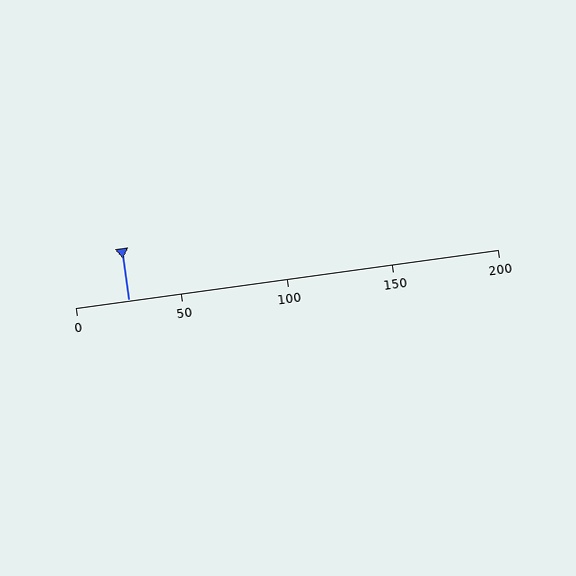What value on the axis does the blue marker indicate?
The marker indicates approximately 25.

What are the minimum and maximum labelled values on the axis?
The axis runs from 0 to 200.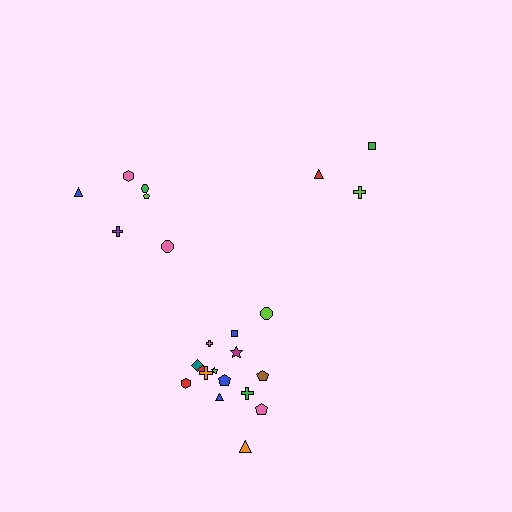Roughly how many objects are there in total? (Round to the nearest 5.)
Roughly 25 objects in total.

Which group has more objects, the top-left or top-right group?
The top-left group.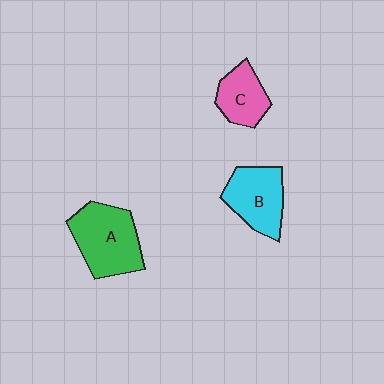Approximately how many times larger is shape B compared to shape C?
Approximately 1.3 times.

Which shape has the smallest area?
Shape C (pink).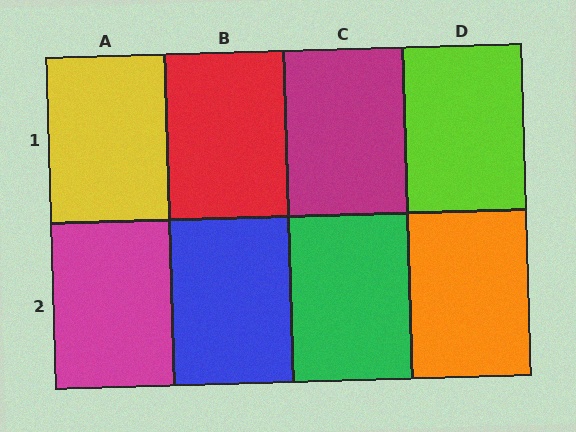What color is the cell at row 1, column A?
Yellow.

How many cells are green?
1 cell is green.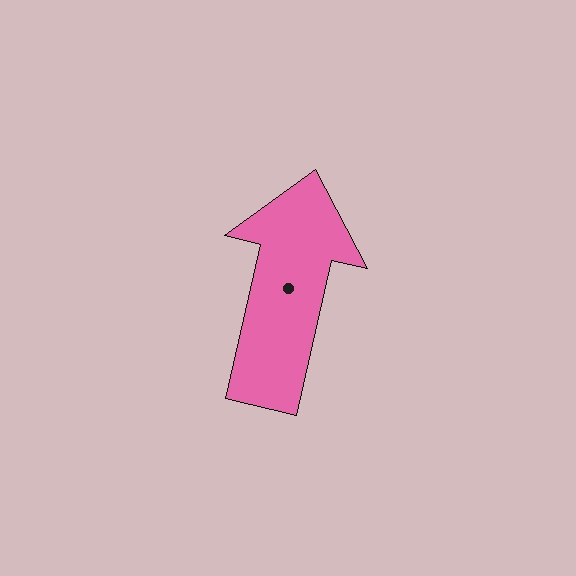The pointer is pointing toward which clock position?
Roughly 12 o'clock.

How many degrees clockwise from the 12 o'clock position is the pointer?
Approximately 13 degrees.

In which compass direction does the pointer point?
North.